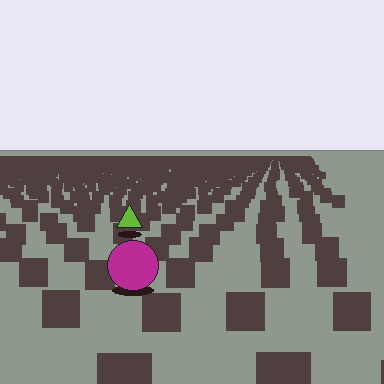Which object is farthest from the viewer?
The lime triangle is farthest from the viewer. It appears smaller and the ground texture around it is denser.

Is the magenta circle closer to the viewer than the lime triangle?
Yes. The magenta circle is closer — you can tell from the texture gradient: the ground texture is coarser near it.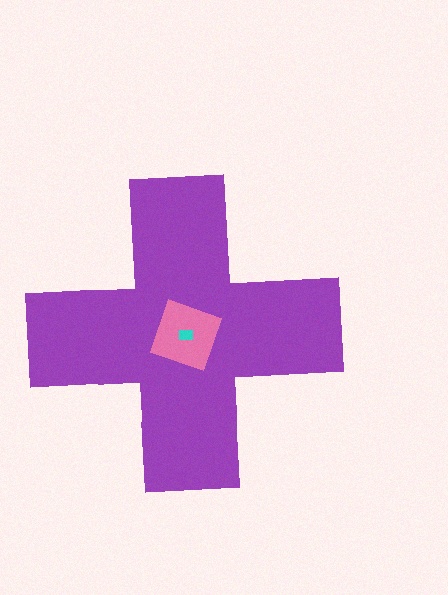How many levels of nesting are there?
3.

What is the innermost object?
The cyan rectangle.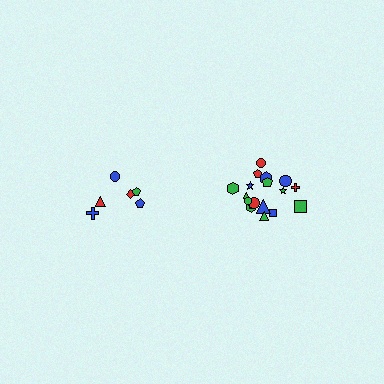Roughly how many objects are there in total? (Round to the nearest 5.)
Roughly 25 objects in total.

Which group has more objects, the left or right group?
The right group.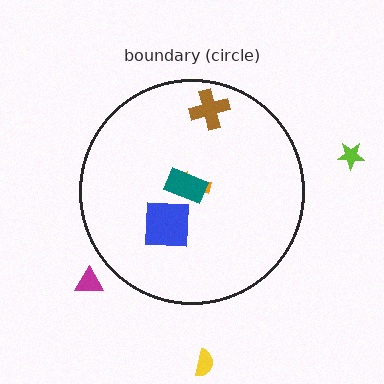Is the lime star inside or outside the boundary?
Outside.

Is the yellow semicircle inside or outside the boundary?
Outside.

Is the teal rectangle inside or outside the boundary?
Inside.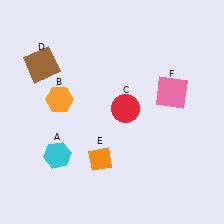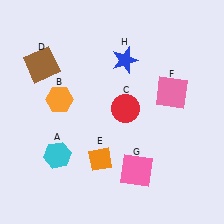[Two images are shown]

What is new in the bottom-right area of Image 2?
A pink square (G) was added in the bottom-right area of Image 2.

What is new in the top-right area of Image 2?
A blue star (H) was added in the top-right area of Image 2.